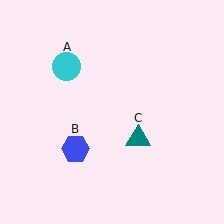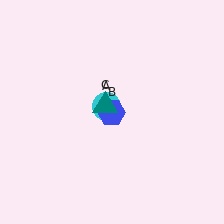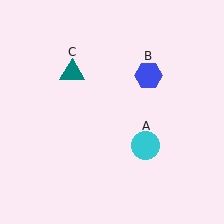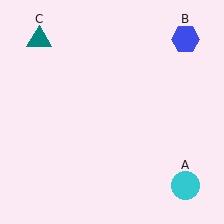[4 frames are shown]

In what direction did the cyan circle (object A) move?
The cyan circle (object A) moved down and to the right.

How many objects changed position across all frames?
3 objects changed position: cyan circle (object A), blue hexagon (object B), teal triangle (object C).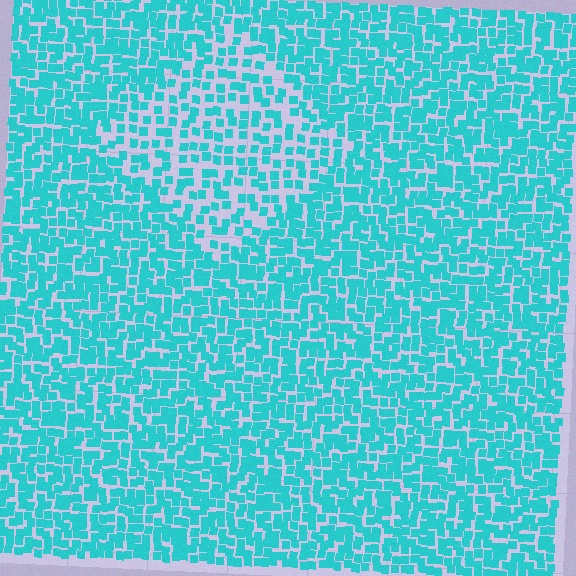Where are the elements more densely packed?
The elements are more densely packed outside the diamond boundary.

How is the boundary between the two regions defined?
The boundary is defined by a change in element density (approximately 1.7x ratio). All elements are the same color, size, and shape.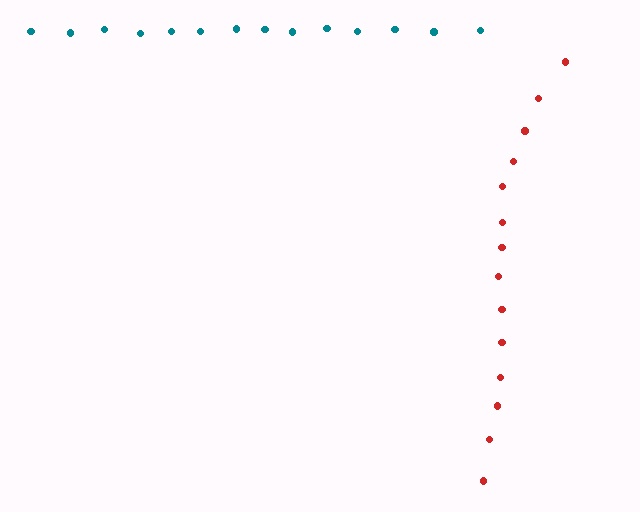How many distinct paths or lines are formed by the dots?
There are 2 distinct paths.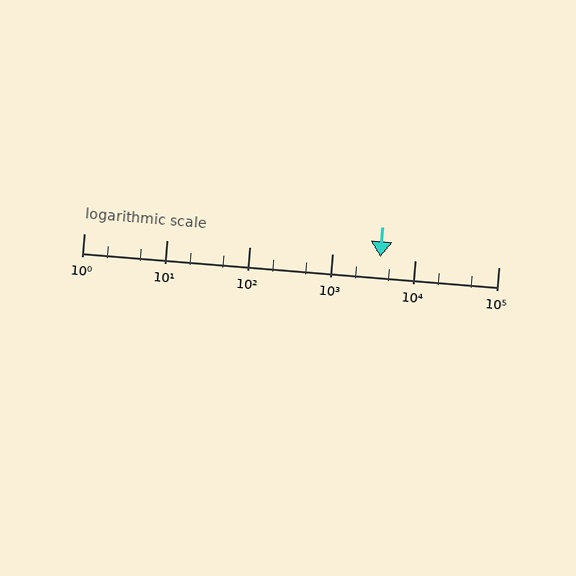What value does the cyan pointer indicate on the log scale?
The pointer indicates approximately 3800.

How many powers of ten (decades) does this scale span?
The scale spans 5 decades, from 1 to 100000.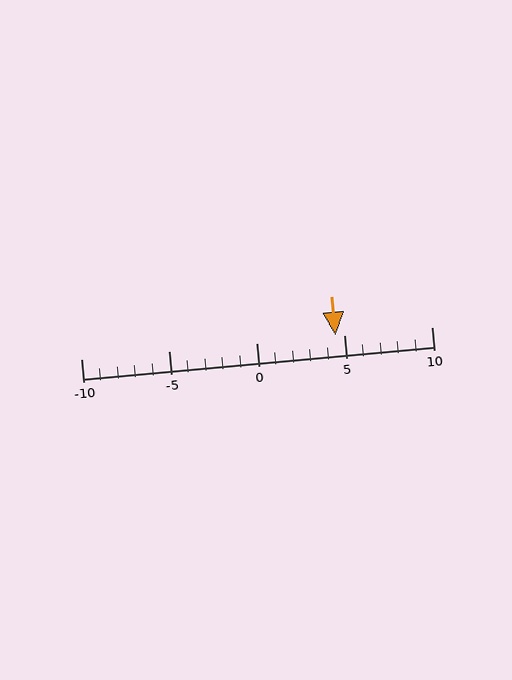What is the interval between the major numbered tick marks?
The major tick marks are spaced 5 units apart.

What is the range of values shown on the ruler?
The ruler shows values from -10 to 10.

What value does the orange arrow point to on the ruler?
The orange arrow points to approximately 4.